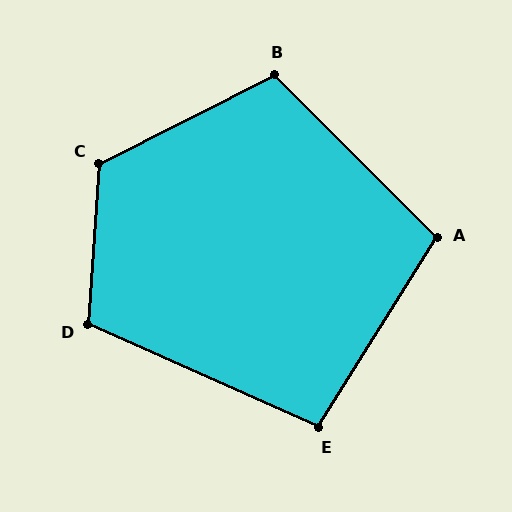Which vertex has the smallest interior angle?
E, at approximately 98 degrees.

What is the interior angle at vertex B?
Approximately 108 degrees (obtuse).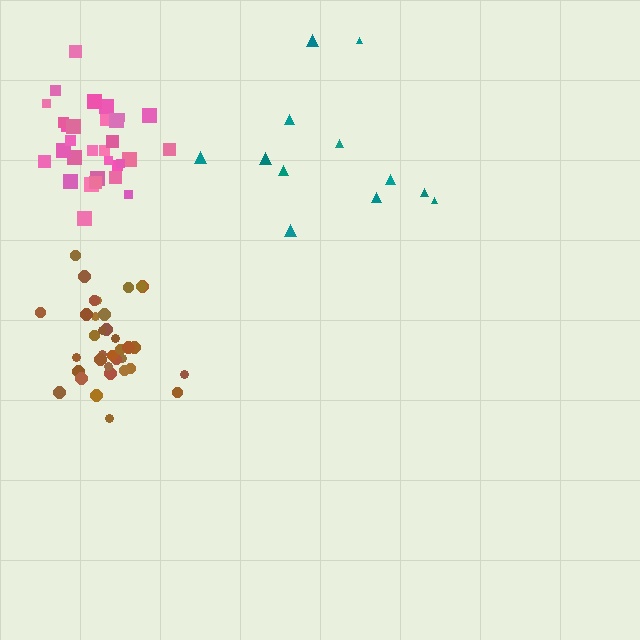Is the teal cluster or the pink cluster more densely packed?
Pink.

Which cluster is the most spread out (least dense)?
Teal.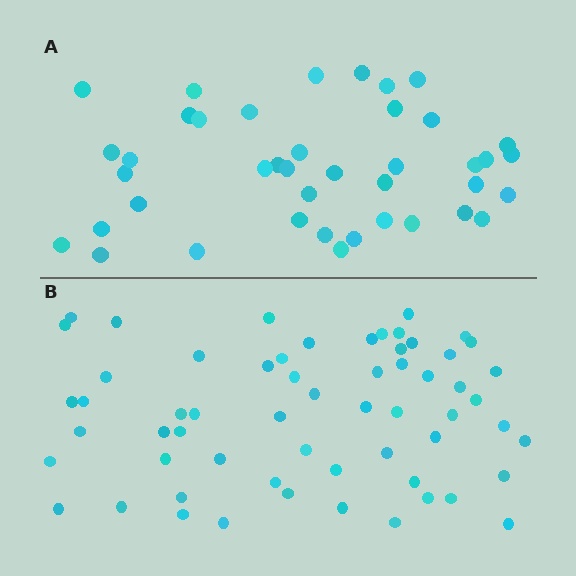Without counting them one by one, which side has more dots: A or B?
Region B (the bottom region) has more dots.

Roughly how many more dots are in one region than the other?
Region B has approximately 20 more dots than region A.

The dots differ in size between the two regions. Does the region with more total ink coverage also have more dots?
No. Region A has more total ink coverage because its dots are larger, but region B actually contains more individual dots. Total area can be misleading — the number of items is what matters here.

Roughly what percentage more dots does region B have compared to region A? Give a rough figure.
About 45% more.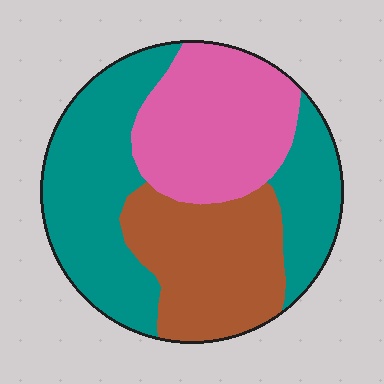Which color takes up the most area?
Teal, at roughly 45%.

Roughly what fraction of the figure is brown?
Brown takes up about one quarter (1/4) of the figure.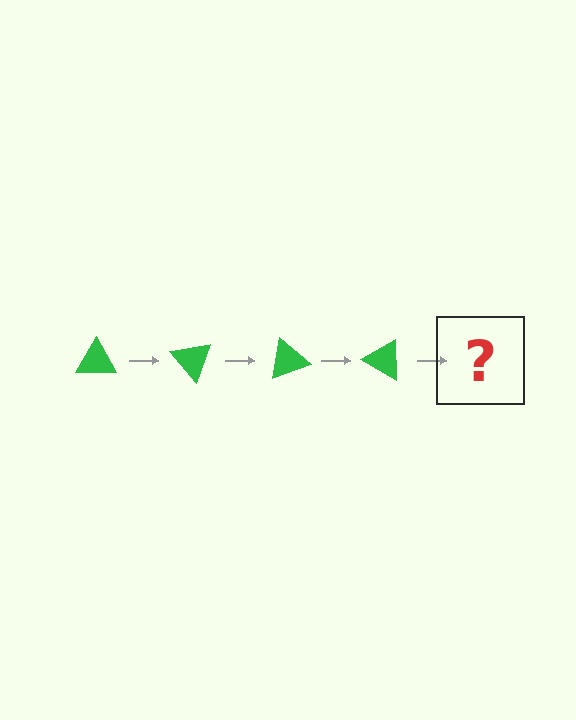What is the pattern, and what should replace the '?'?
The pattern is that the triangle rotates 50 degrees each step. The '?' should be a green triangle rotated 200 degrees.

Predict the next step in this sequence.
The next step is a green triangle rotated 200 degrees.